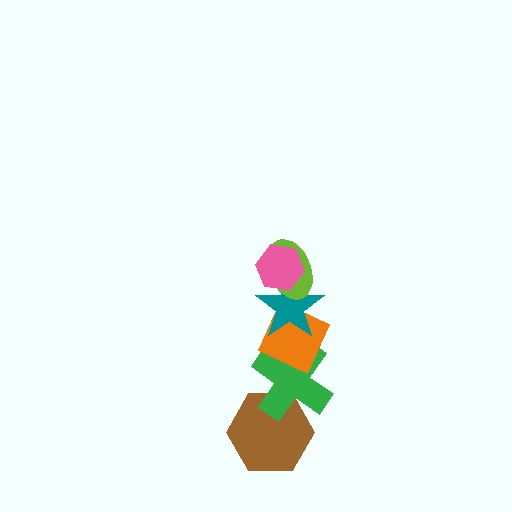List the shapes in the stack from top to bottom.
From top to bottom: the pink hexagon, the lime ellipse, the teal star, the orange diamond, the green cross, the brown hexagon.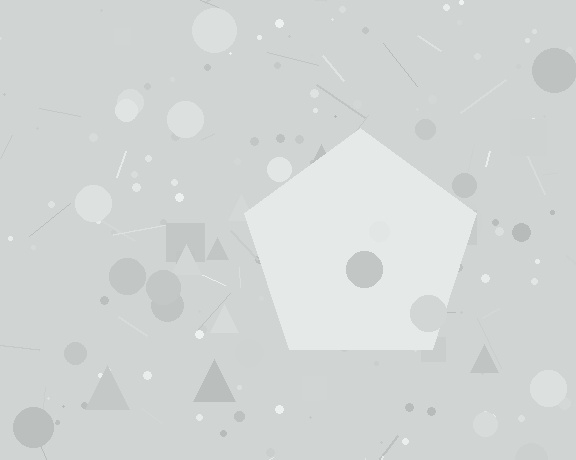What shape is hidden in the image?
A pentagon is hidden in the image.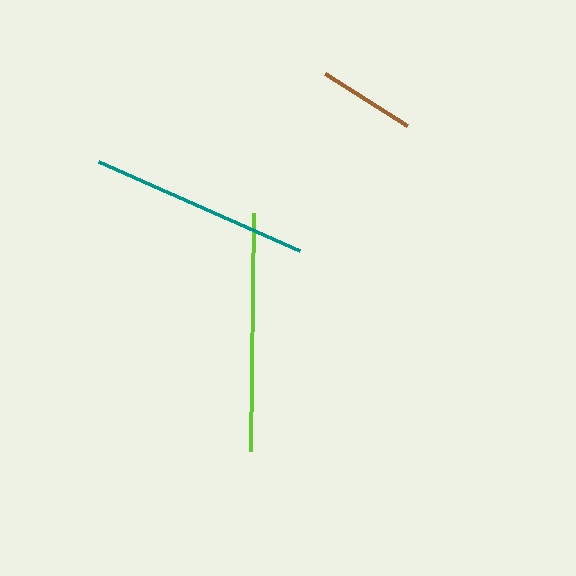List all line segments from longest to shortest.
From longest to shortest: lime, teal, brown.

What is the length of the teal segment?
The teal segment is approximately 219 pixels long.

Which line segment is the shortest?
The brown line is the shortest at approximately 97 pixels.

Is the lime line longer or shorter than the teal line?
The lime line is longer than the teal line.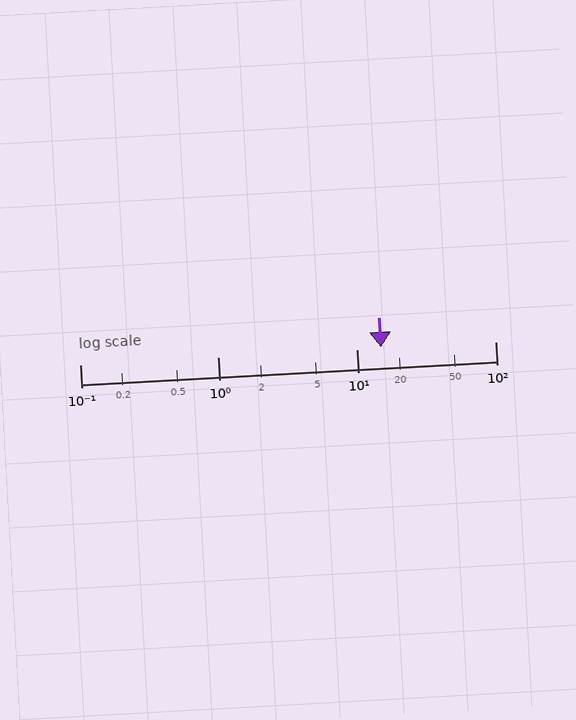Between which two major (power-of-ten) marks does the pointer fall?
The pointer is between 10 and 100.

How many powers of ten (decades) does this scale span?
The scale spans 3 decades, from 0.1 to 100.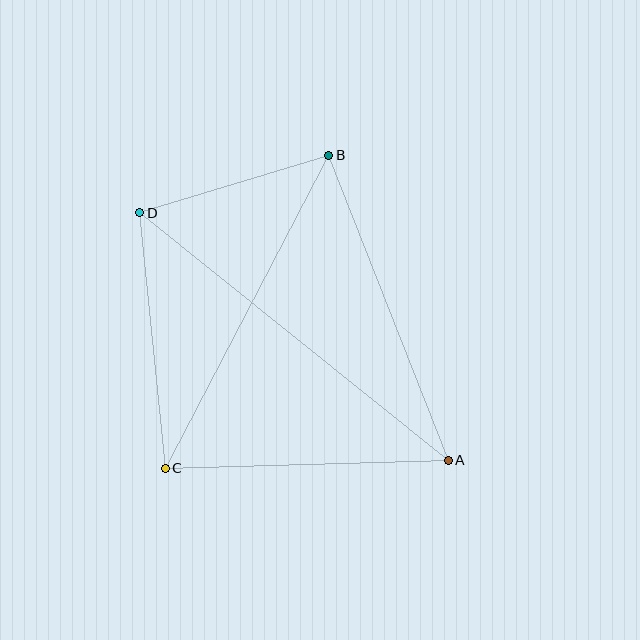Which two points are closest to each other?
Points B and D are closest to each other.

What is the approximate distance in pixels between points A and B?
The distance between A and B is approximately 328 pixels.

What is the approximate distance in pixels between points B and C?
The distance between B and C is approximately 353 pixels.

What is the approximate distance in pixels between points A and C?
The distance between A and C is approximately 283 pixels.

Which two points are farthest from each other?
Points A and D are farthest from each other.